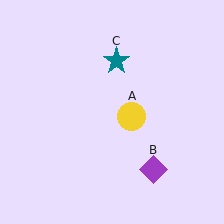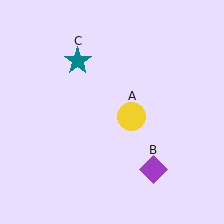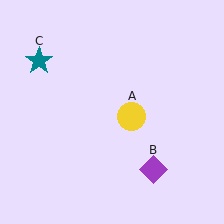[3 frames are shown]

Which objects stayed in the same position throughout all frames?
Yellow circle (object A) and purple diamond (object B) remained stationary.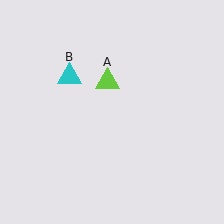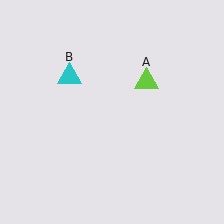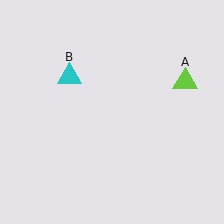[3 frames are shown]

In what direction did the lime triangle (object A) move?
The lime triangle (object A) moved right.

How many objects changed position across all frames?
1 object changed position: lime triangle (object A).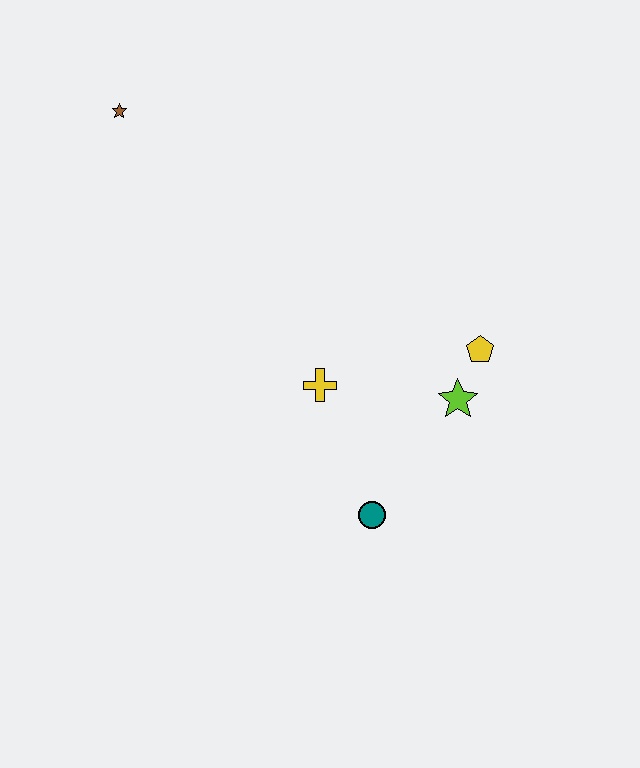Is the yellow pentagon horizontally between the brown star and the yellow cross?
No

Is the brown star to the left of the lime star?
Yes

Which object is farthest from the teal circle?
The brown star is farthest from the teal circle.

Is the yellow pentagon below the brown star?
Yes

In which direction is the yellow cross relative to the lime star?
The yellow cross is to the left of the lime star.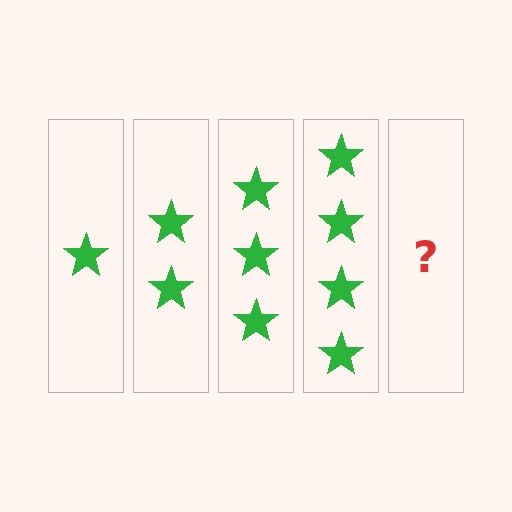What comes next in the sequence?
The next element should be 5 stars.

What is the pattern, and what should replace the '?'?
The pattern is that each step adds one more star. The '?' should be 5 stars.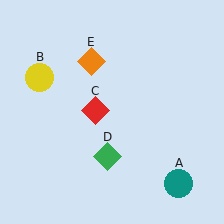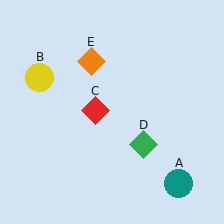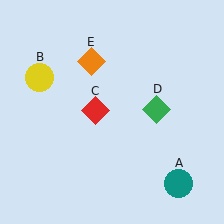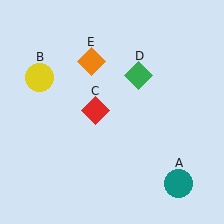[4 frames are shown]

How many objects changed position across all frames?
1 object changed position: green diamond (object D).